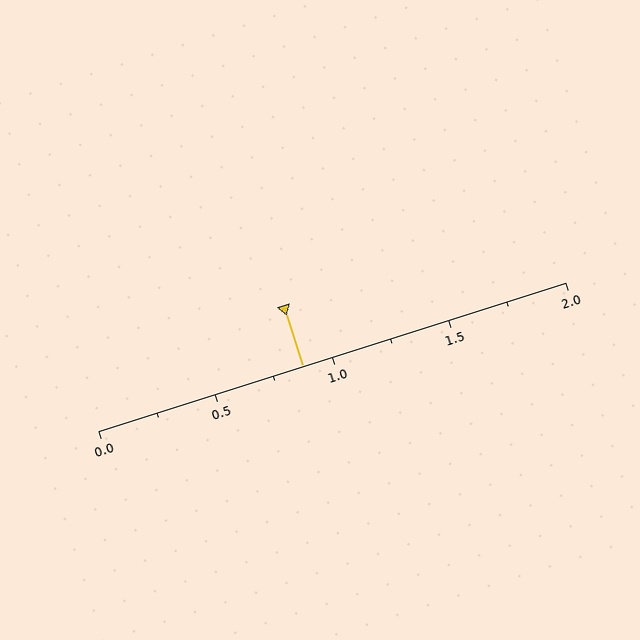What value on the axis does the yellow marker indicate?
The marker indicates approximately 0.88.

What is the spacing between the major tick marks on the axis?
The major ticks are spaced 0.5 apart.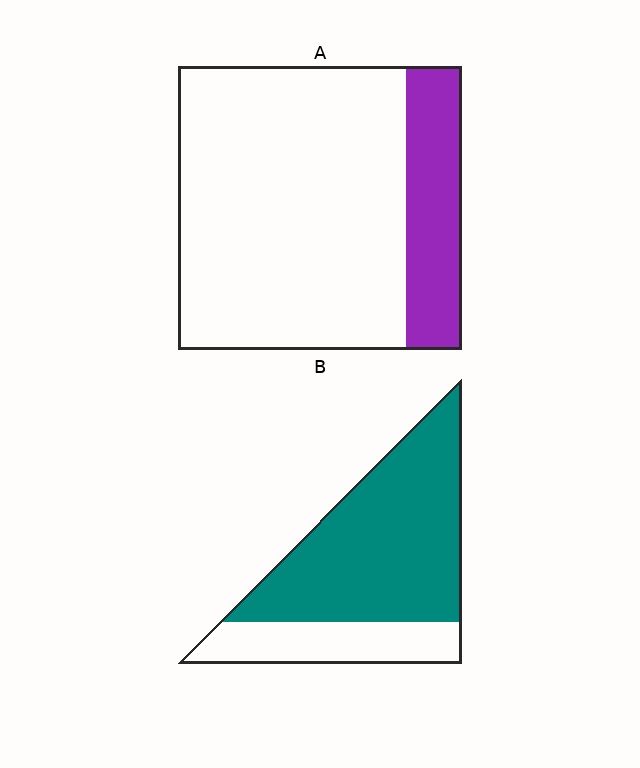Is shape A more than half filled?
No.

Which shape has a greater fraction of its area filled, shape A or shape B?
Shape B.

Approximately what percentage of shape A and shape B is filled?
A is approximately 20% and B is approximately 75%.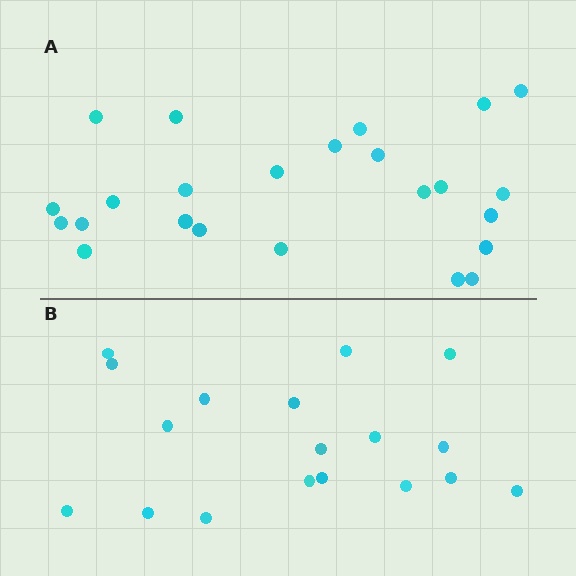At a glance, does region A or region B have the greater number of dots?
Region A (the top region) has more dots.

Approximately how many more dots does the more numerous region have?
Region A has about 6 more dots than region B.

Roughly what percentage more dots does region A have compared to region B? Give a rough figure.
About 35% more.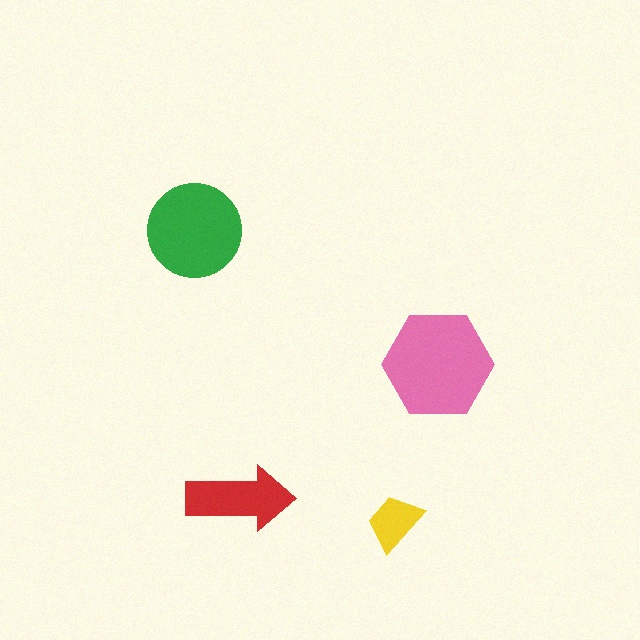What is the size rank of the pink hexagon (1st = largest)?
1st.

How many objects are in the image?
There are 4 objects in the image.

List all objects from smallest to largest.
The yellow trapezoid, the red arrow, the green circle, the pink hexagon.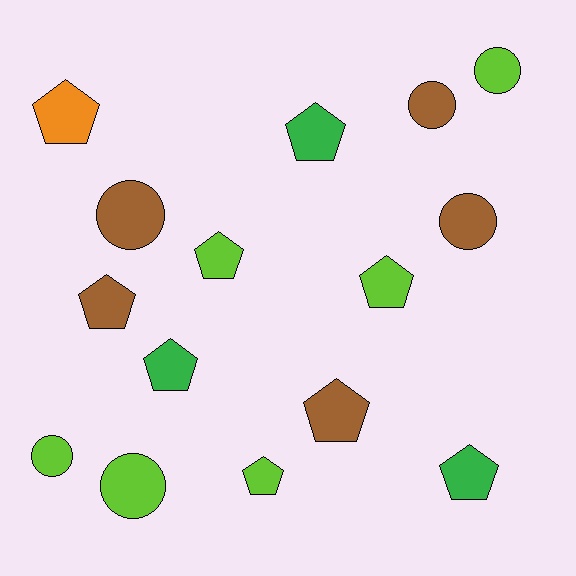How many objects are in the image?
There are 15 objects.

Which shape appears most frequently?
Pentagon, with 9 objects.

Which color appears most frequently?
Lime, with 6 objects.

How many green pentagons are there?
There are 3 green pentagons.